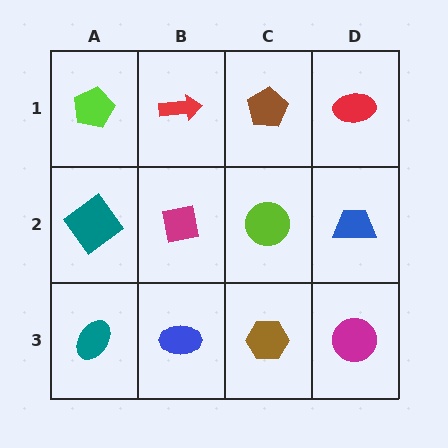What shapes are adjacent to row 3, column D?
A blue trapezoid (row 2, column D), a brown hexagon (row 3, column C).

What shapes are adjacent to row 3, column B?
A magenta square (row 2, column B), a teal ellipse (row 3, column A), a brown hexagon (row 3, column C).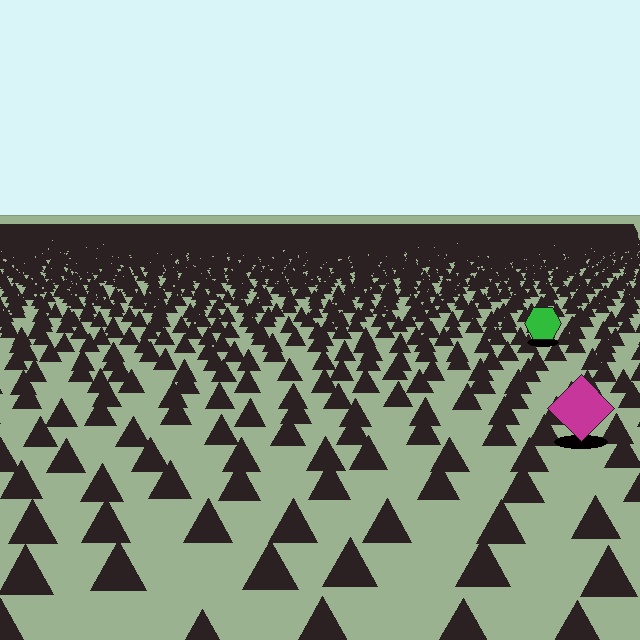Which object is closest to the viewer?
The magenta diamond is closest. The texture marks near it are larger and more spread out.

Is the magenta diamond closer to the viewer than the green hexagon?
Yes. The magenta diamond is closer — you can tell from the texture gradient: the ground texture is coarser near it.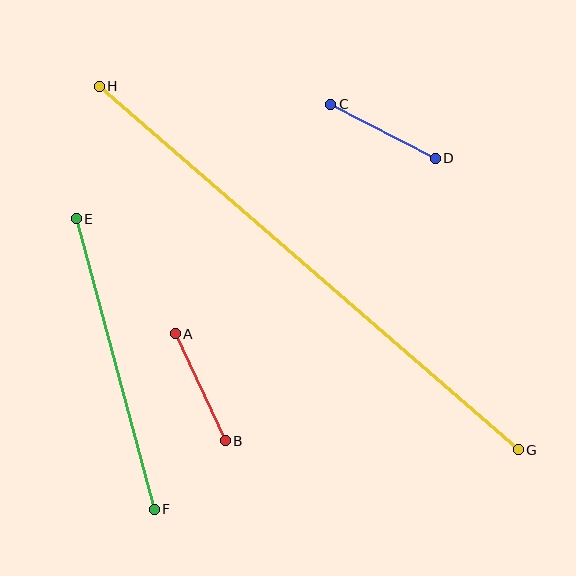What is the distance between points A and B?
The distance is approximately 118 pixels.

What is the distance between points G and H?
The distance is approximately 555 pixels.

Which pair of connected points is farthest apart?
Points G and H are farthest apart.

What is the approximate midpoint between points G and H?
The midpoint is at approximately (309, 268) pixels.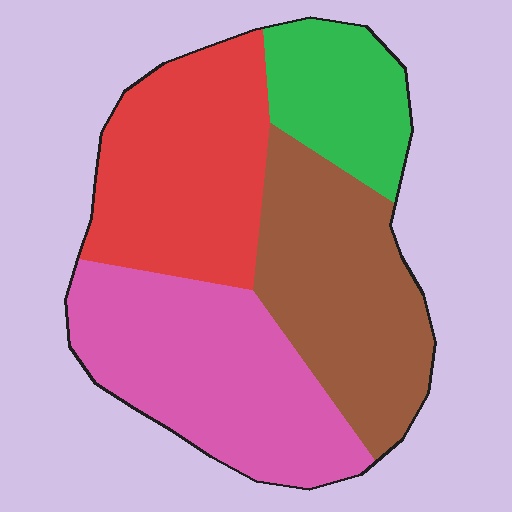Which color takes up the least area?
Green, at roughly 15%.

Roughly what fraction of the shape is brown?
Brown takes up about one quarter (1/4) of the shape.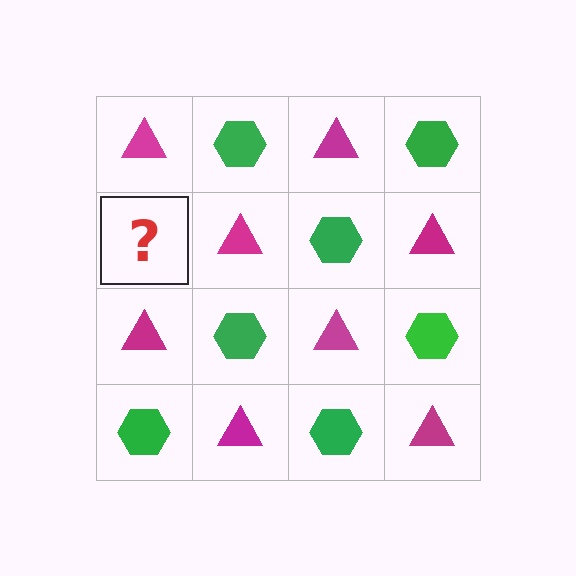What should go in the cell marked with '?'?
The missing cell should contain a green hexagon.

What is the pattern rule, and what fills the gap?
The rule is that it alternates magenta triangle and green hexagon in a checkerboard pattern. The gap should be filled with a green hexagon.